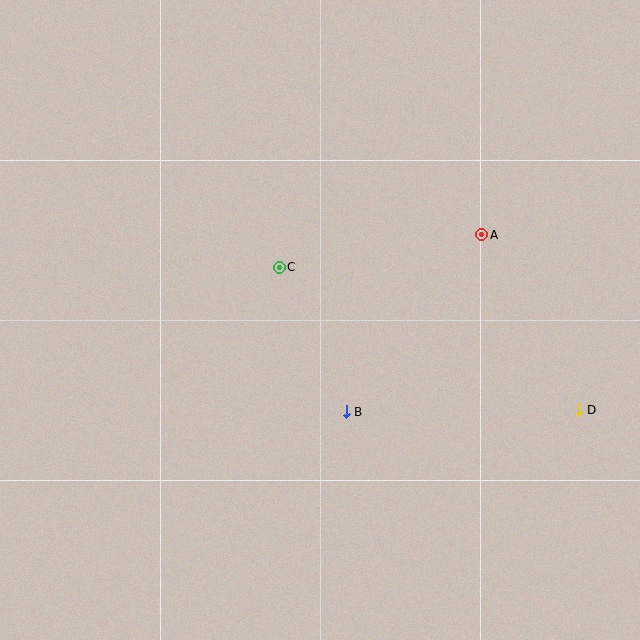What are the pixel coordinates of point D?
Point D is at (579, 410).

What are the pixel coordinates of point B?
Point B is at (346, 412).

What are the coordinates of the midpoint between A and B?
The midpoint between A and B is at (414, 323).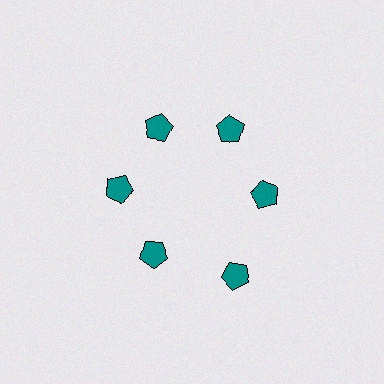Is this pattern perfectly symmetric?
No. The 6 teal pentagons are arranged in a ring, but one element near the 5 o'clock position is pushed outward from the center, breaking the 6-fold rotational symmetry.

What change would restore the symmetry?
The symmetry would be restored by moving it inward, back onto the ring so that all 6 pentagons sit at equal angles and equal distance from the center.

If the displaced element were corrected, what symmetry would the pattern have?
It would have 6-fold rotational symmetry — the pattern would map onto itself every 60 degrees.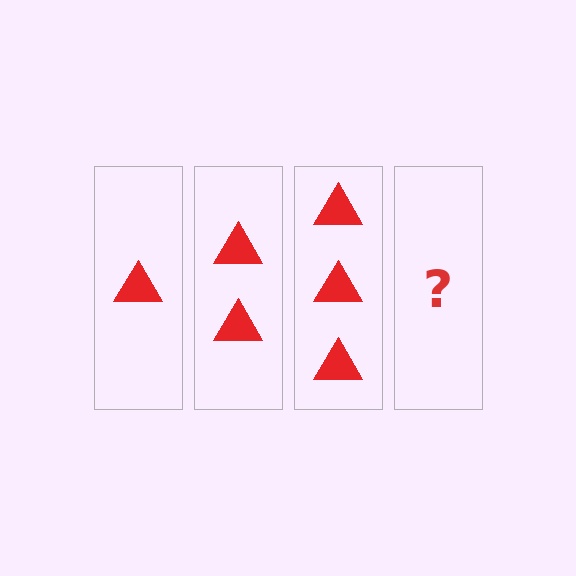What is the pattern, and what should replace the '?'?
The pattern is that each step adds one more triangle. The '?' should be 4 triangles.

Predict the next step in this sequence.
The next step is 4 triangles.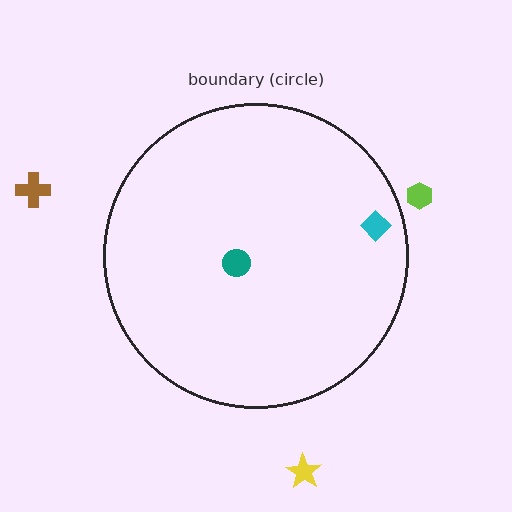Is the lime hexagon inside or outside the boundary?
Outside.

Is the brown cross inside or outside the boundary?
Outside.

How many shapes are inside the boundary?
2 inside, 3 outside.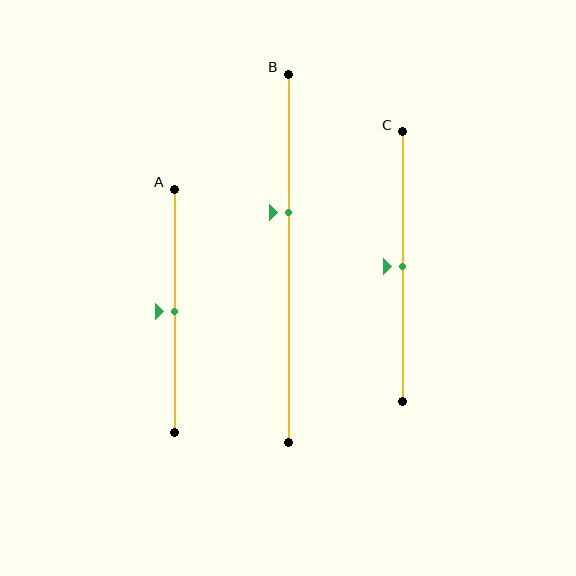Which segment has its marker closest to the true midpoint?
Segment A has its marker closest to the true midpoint.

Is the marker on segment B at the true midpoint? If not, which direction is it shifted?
No, the marker on segment B is shifted upward by about 13% of the segment length.